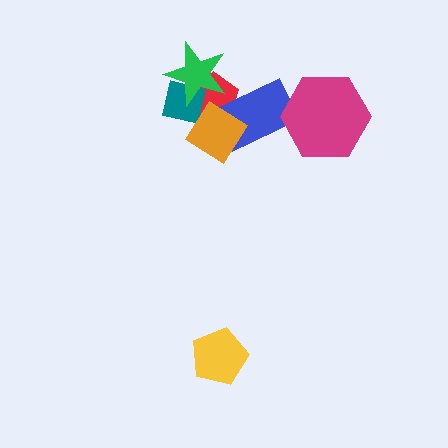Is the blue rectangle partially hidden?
Yes, it is partially covered by another shape.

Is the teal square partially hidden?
Yes, it is partially covered by another shape.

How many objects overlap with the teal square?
3 objects overlap with the teal square.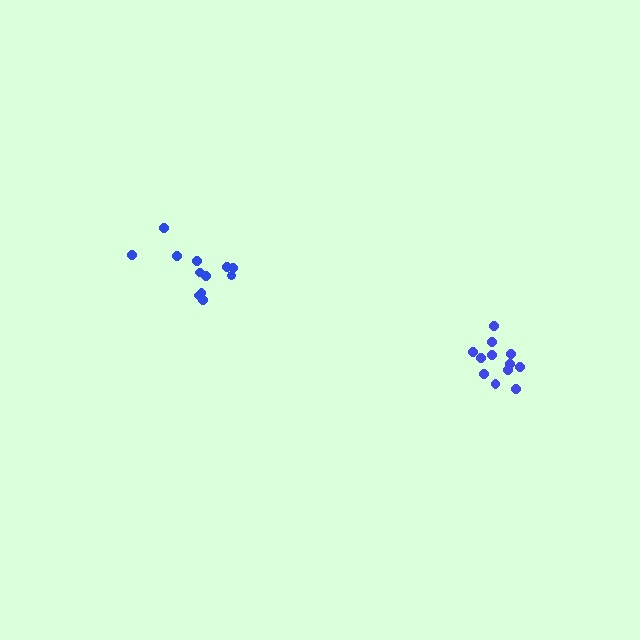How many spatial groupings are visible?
There are 2 spatial groupings.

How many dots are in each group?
Group 1: 12 dots, Group 2: 12 dots (24 total).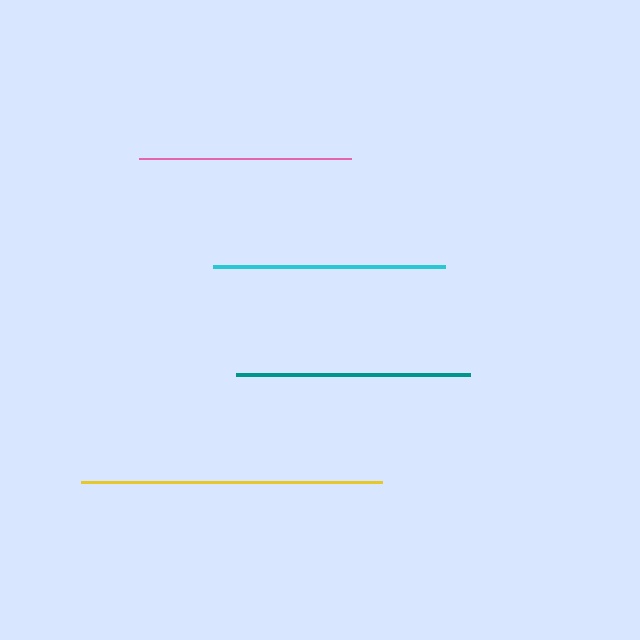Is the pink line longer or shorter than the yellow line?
The yellow line is longer than the pink line.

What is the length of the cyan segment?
The cyan segment is approximately 232 pixels long.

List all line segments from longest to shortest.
From longest to shortest: yellow, teal, cyan, pink.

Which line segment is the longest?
The yellow line is the longest at approximately 300 pixels.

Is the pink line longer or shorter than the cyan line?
The cyan line is longer than the pink line.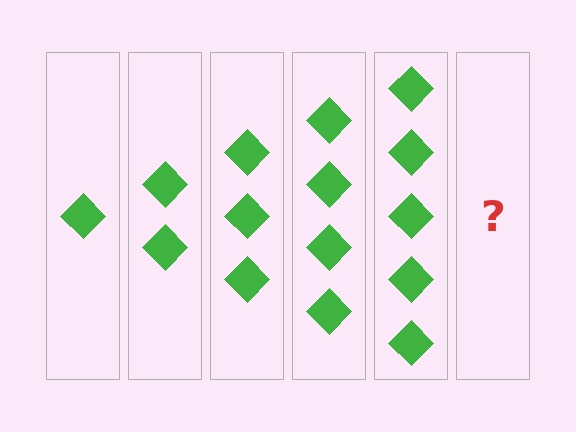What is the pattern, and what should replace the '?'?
The pattern is that each step adds one more diamond. The '?' should be 6 diamonds.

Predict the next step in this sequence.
The next step is 6 diamonds.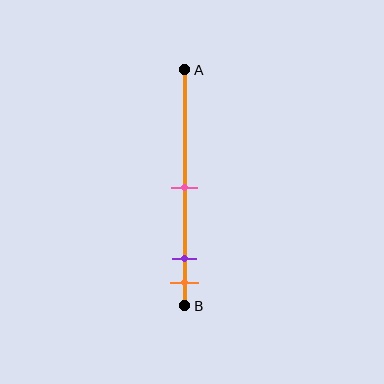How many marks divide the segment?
There are 3 marks dividing the segment.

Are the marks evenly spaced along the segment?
No, the marks are not evenly spaced.